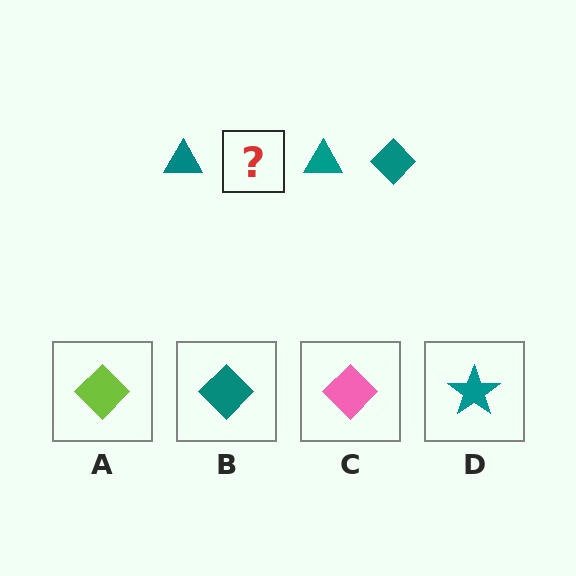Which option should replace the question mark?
Option B.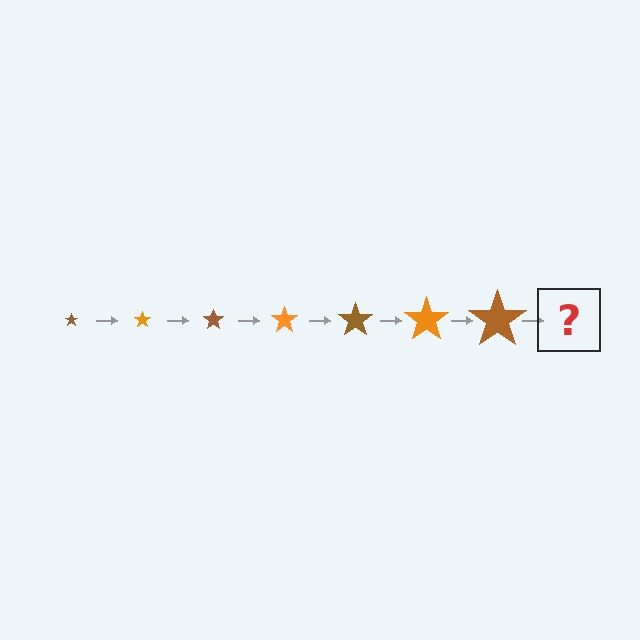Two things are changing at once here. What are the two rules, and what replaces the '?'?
The two rules are that the star grows larger each step and the color cycles through brown and orange. The '?' should be an orange star, larger than the previous one.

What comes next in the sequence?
The next element should be an orange star, larger than the previous one.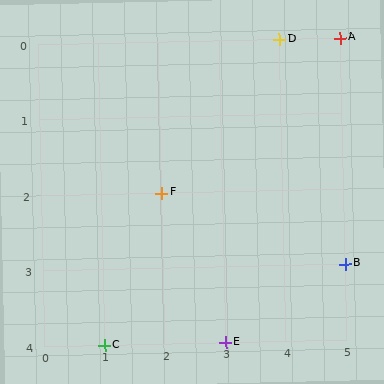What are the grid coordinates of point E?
Point E is at grid coordinates (3, 4).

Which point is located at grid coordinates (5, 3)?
Point B is at (5, 3).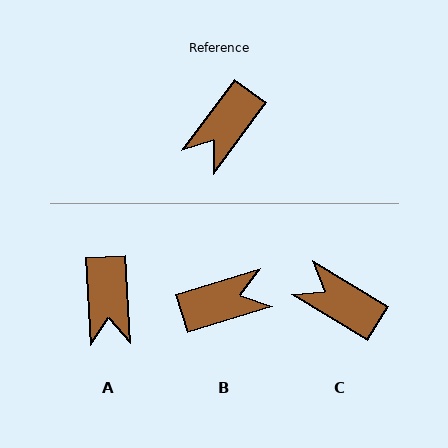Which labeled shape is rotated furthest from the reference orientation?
B, about 143 degrees away.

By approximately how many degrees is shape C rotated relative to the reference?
Approximately 85 degrees clockwise.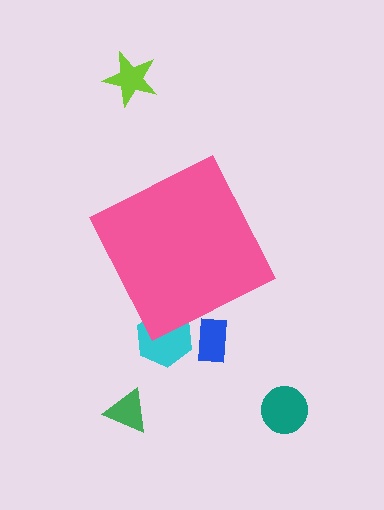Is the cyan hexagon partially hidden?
Yes, the cyan hexagon is partially hidden behind the pink diamond.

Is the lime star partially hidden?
No, the lime star is fully visible.